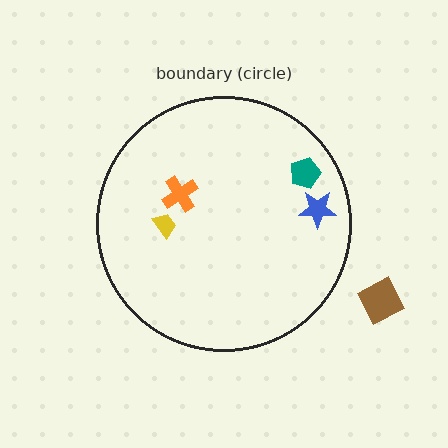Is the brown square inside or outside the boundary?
Outside.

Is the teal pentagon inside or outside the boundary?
Inside.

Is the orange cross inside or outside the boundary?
Inside.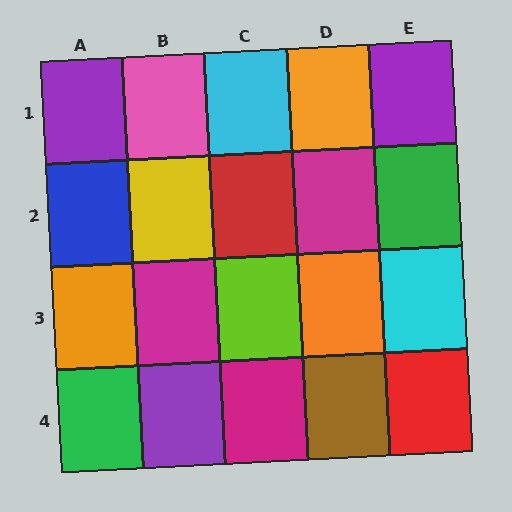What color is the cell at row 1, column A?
Purple.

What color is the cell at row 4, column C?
Magenta.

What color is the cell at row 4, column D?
Brown.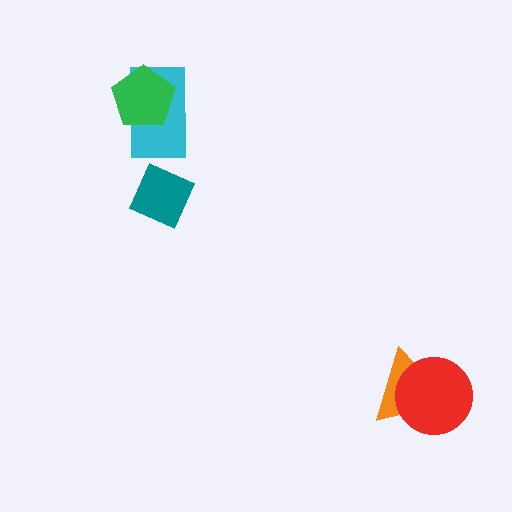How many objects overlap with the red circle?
1 object overlaps with the red circle.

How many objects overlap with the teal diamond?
0 objects overlap with the teal diamond.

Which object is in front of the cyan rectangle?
The green pentagon is in front of the cyan rectangle.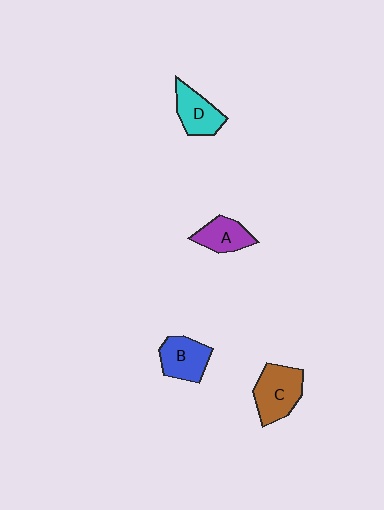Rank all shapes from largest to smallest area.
From largest to smallest: C (brown), B (blue), D (cyan), A (purple).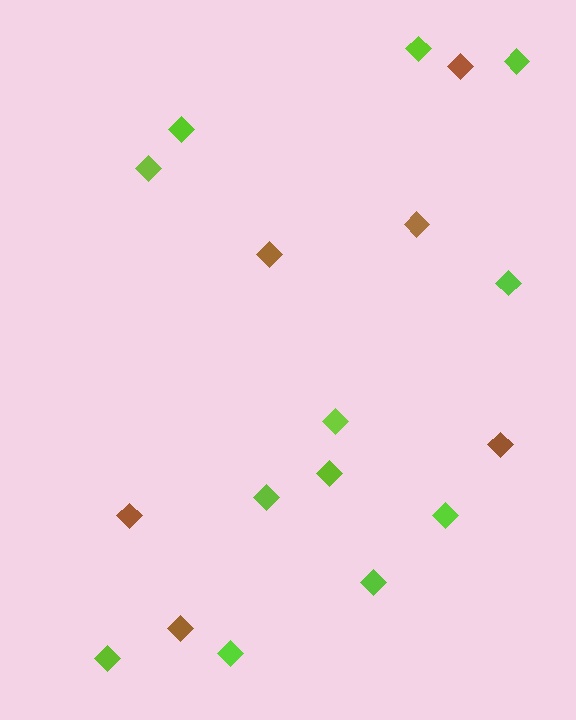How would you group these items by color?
There are 2 groups: one group of brown diamonds (6) and one group of lime diamonds (12).